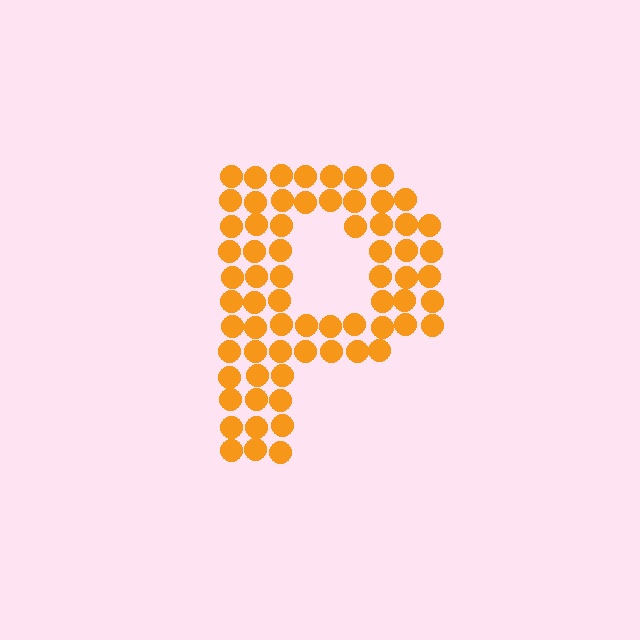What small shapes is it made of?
It is made of small circles.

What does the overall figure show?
The overall figure shows the letter P.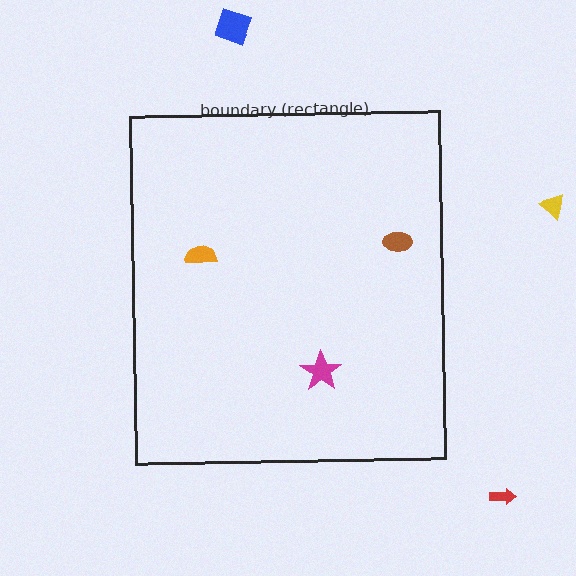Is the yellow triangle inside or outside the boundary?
Outside.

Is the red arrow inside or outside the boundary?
Outside.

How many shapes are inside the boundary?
3 inside, 3 outside.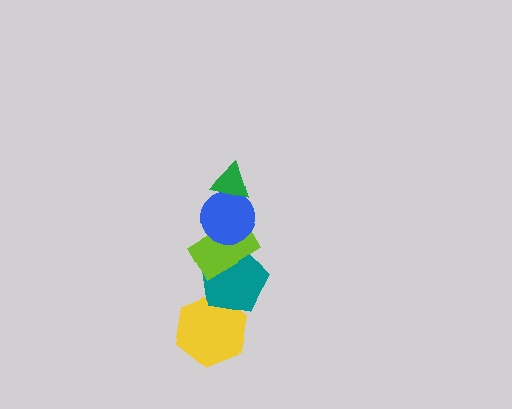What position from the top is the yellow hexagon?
The yellow hexagon is 5th from the top.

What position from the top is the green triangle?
The green triangle is 1st from the top.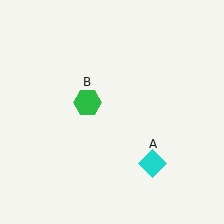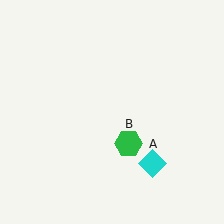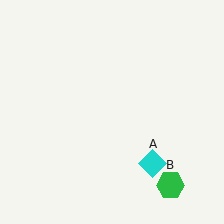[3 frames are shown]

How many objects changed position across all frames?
1 object changed position: green hexagon (object B).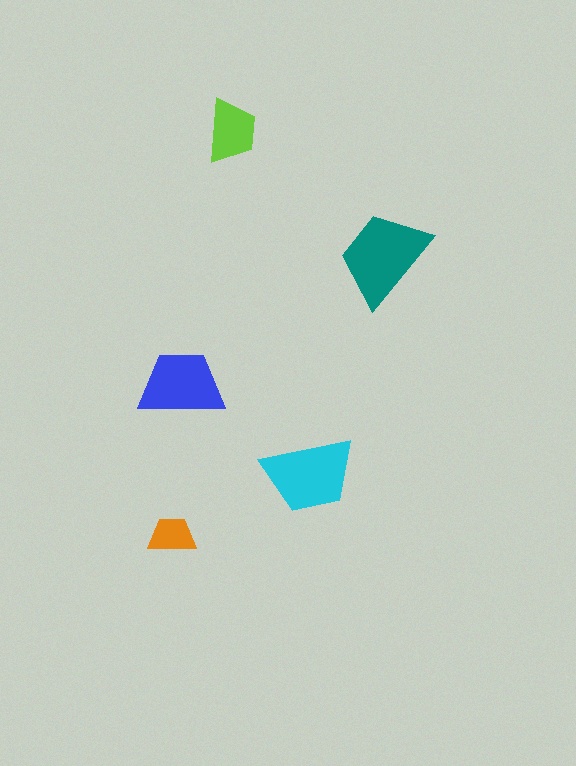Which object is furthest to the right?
The teal trapezoid is rightmost.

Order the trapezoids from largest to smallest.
the teal one, the cyan one, the blue one, the lime one, the orange one.